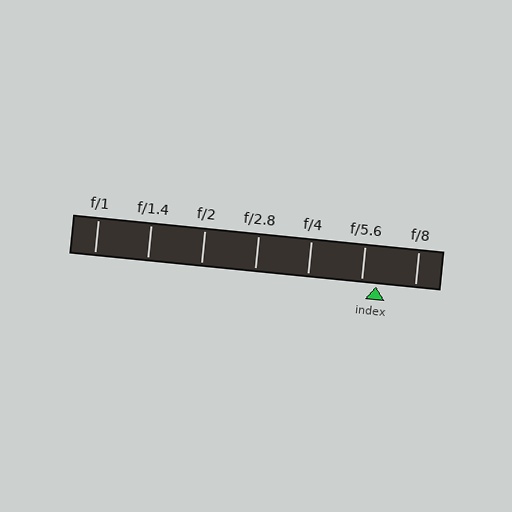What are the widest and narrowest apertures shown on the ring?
The widest aperture shown is f/1 and the narrowest is f/8.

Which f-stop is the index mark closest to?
The index mark is closest to f/5.6.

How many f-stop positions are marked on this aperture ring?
There are 7 f-stop positions marked.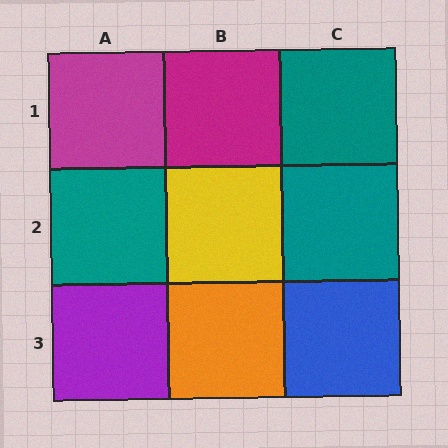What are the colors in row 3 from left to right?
Purple, orange, blue.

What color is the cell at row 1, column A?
Magenta.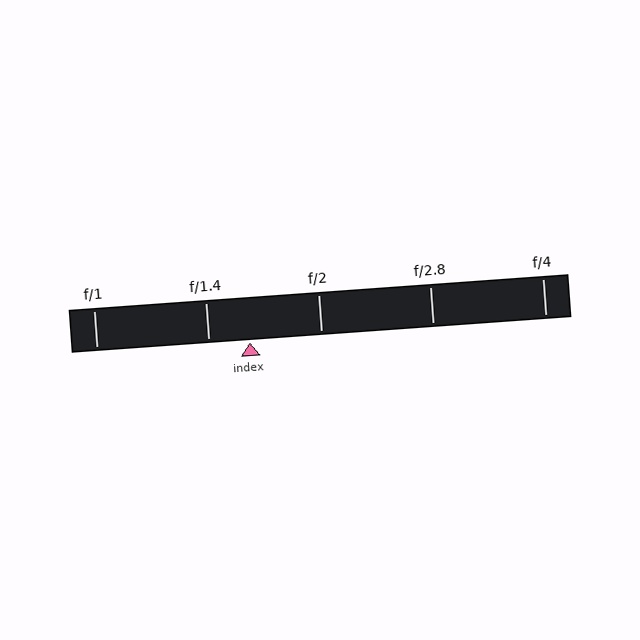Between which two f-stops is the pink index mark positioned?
The index mark is between f/1.4 and f/2.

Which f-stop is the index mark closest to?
The index mark is closest to f/1.4.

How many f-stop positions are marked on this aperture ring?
There are 5 f-stop positions marked.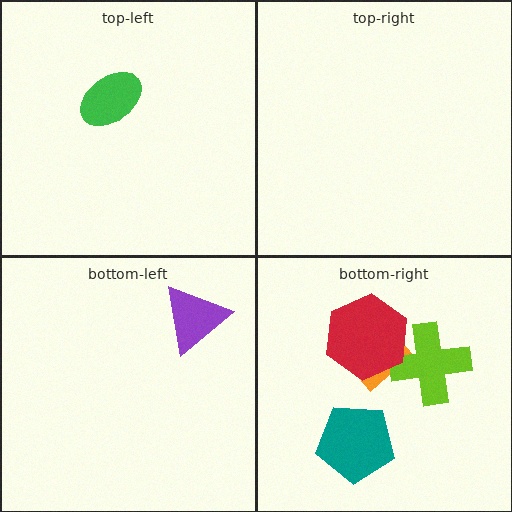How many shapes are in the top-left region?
1.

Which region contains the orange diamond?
The bottom-right region.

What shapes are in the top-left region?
The green ellipse.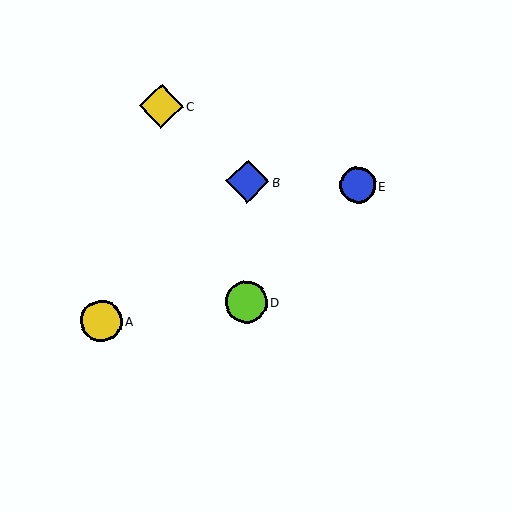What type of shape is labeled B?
Shape B is a blue diamond.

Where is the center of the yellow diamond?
The center of the yellow diamond is at (161, 106).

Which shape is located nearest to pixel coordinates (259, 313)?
The lime circle (labeled D) at (246, 302) is nearest to that location.